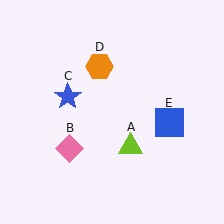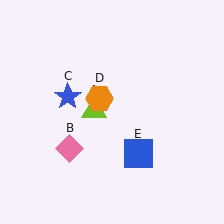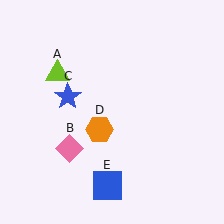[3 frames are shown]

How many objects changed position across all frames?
3 objects changed position: lime triangle (object A), orange hexagon (object D), blue square (object E).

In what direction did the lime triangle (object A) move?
The lime triangle (object A) moved up and to the left.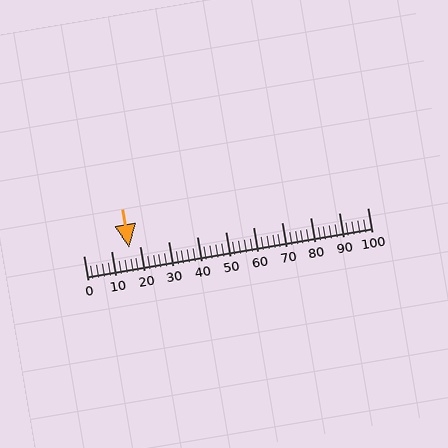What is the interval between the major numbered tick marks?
The major tick marks are spaced 10 units apart.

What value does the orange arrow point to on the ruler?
The orange arrow points to approximately 16.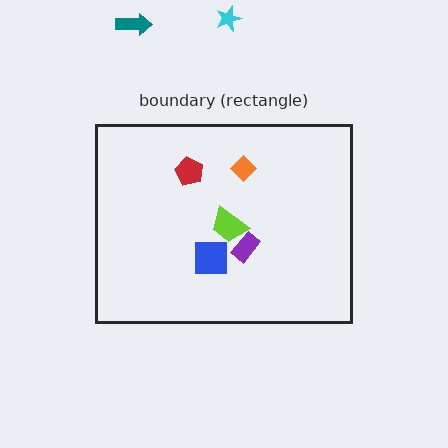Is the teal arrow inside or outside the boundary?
Outside.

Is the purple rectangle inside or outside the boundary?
Inside.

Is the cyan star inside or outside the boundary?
Outside.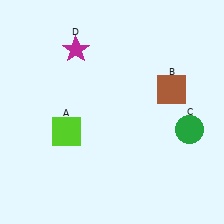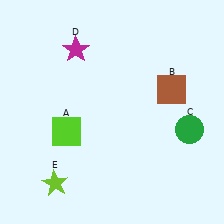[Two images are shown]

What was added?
A lime star (E) was added in Image 2.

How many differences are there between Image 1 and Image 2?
There is 1 difference between the two images.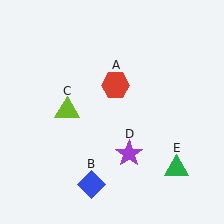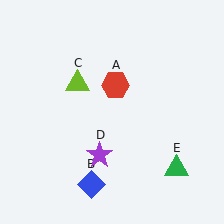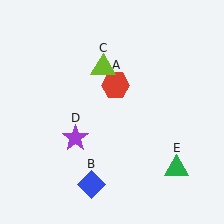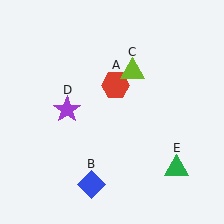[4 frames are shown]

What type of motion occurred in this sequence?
The lime triangle (object C), purple star (object D) rotated clockwise around the center of the scene.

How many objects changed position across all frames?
2 objects changed position: lime triangle (object C), purple star (object D).